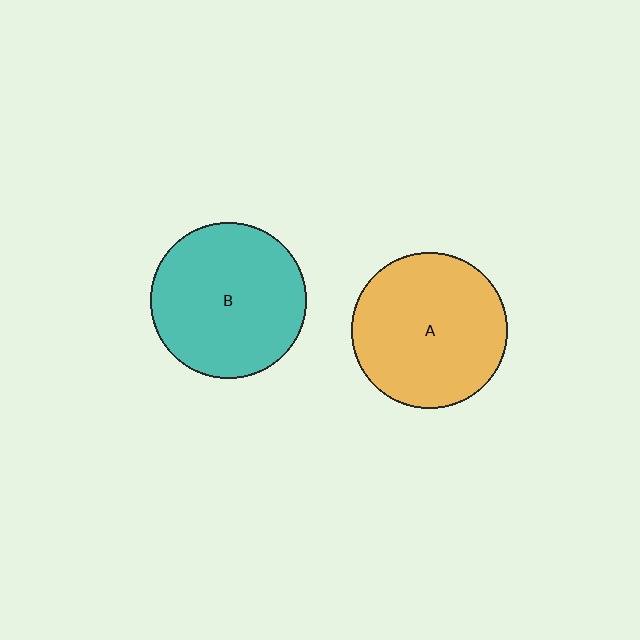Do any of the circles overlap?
No, none of the circles overlap.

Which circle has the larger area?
Circle B (teal).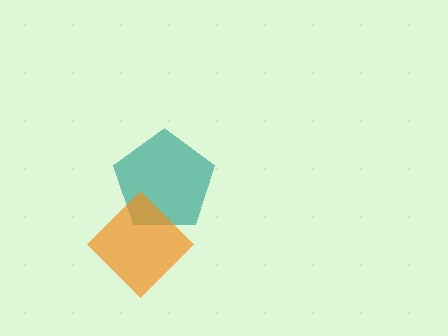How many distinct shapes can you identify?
There are 2 distinct shapes: a teal pentagon, an orange diamond.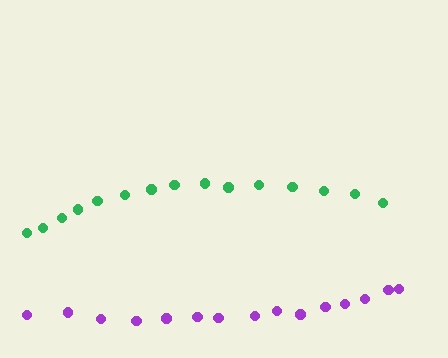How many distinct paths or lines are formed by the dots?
There are 2 distinct paths.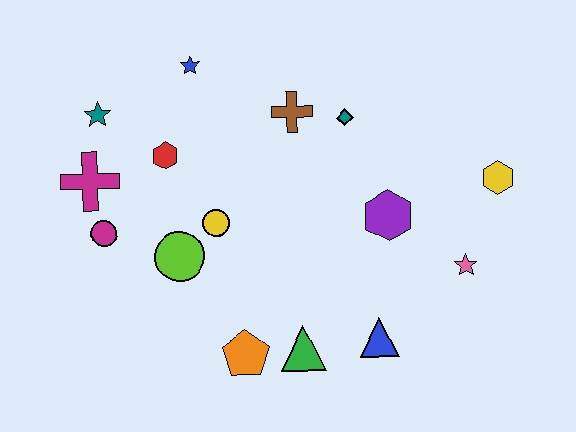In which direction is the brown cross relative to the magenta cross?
The brown cross is to the right of the magenta cross.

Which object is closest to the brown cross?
The teal diamond is closest to the brown cross.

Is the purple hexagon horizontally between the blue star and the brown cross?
No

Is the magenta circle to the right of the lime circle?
No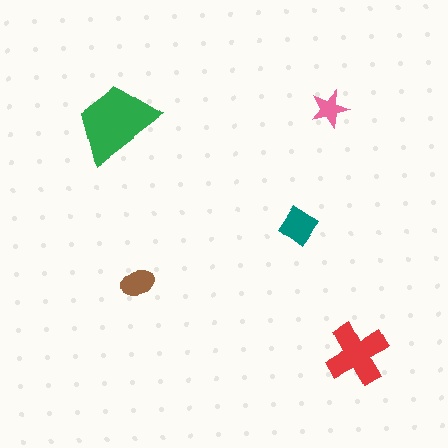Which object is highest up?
The pink star is topmost.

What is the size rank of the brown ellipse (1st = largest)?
4th.